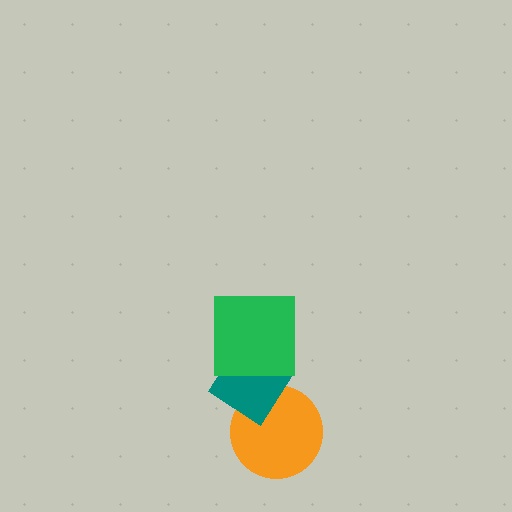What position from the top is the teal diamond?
The teal diamond is 2nd from the top.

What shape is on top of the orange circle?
The teal diamond is on top of the orange circle.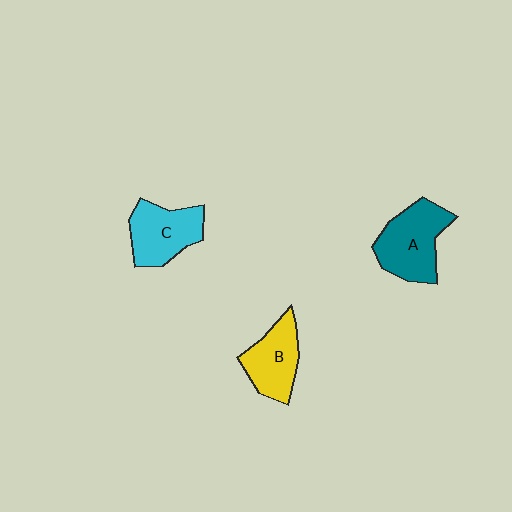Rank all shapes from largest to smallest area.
From largest to smallest: A (teal), C (cyan), B (yellow).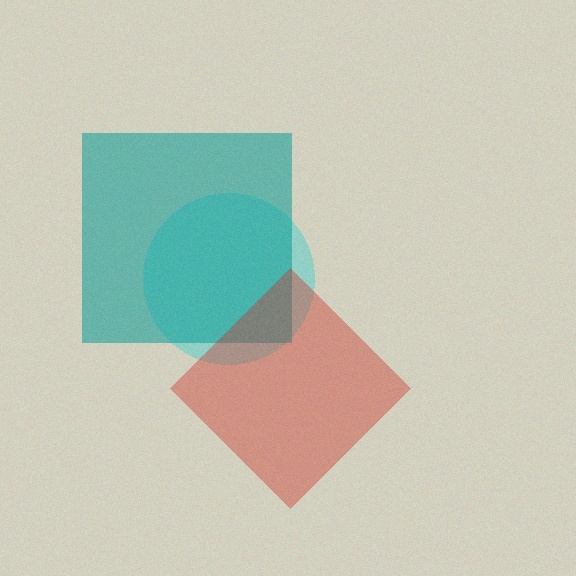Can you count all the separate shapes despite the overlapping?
Yes, there are 3 separate shapes.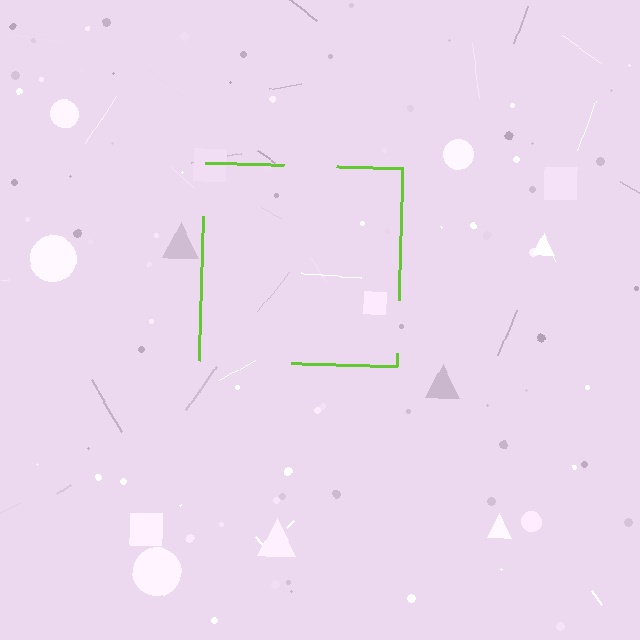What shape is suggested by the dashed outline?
The dashed outline suggests a square.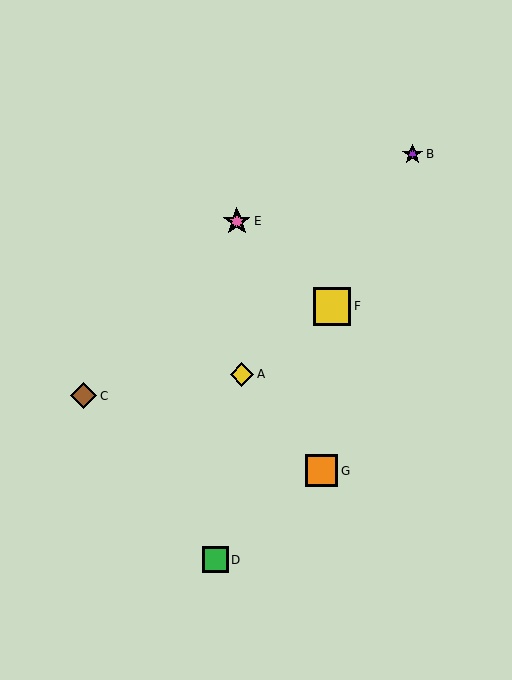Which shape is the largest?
The yellow square (labeled F) is the largest.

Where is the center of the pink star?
The center of the pink star is at (237, 221).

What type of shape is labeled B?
Shape B is a purple star.